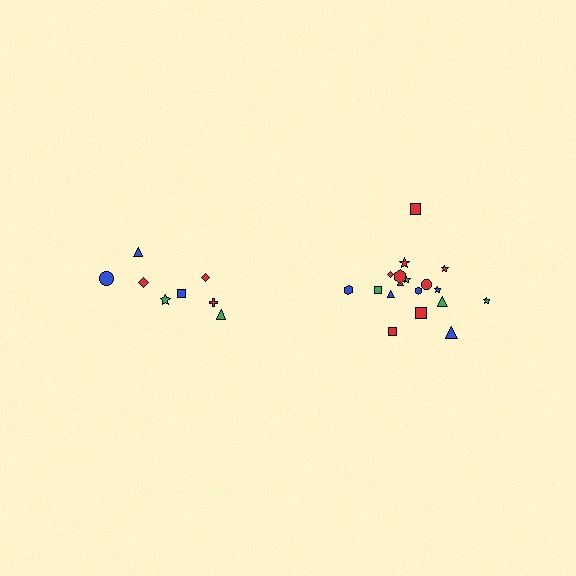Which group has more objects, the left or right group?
The right group.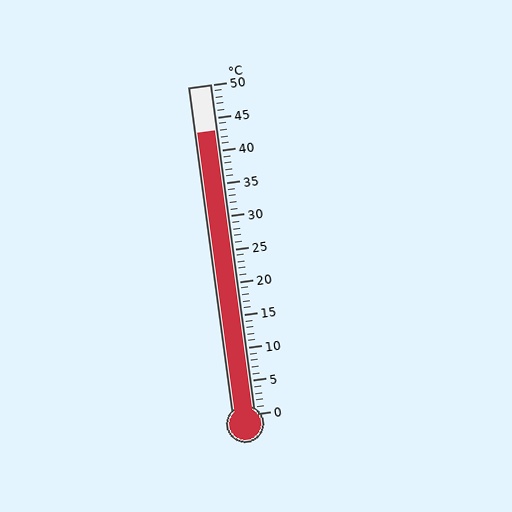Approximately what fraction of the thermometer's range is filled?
The thermometer is filled to approximately 85% of its range.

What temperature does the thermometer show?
The thermometer shows approximately 43°C.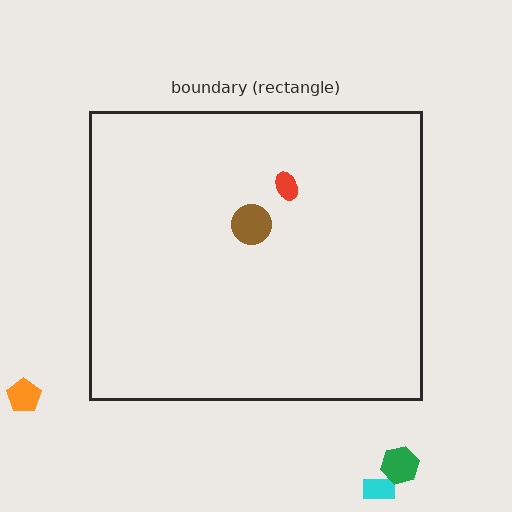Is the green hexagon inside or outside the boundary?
Outside.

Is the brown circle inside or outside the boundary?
Inside.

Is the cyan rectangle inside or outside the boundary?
Outside.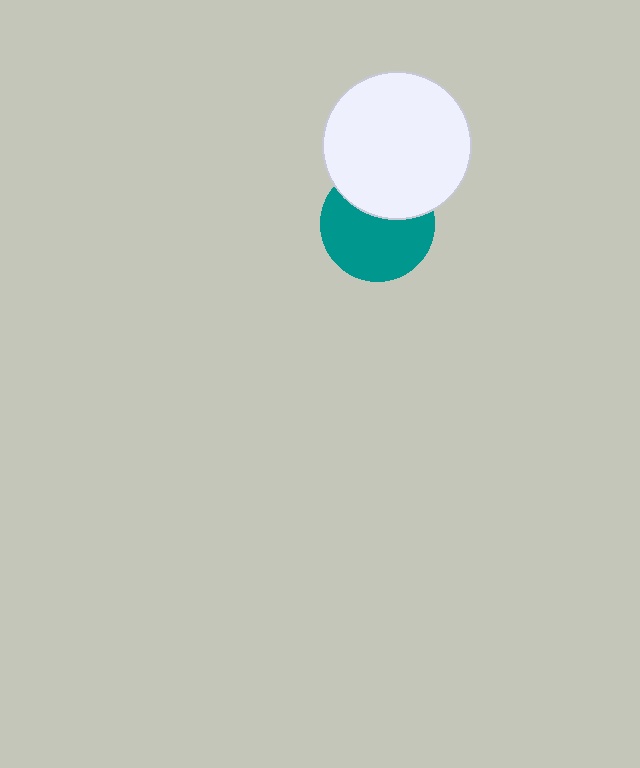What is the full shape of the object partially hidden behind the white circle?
The partially hidden object is a teal circle.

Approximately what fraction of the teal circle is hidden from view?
Roughly 35% of the teal circle is hidden behind the white circle.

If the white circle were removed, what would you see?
You would see the complete teal circle.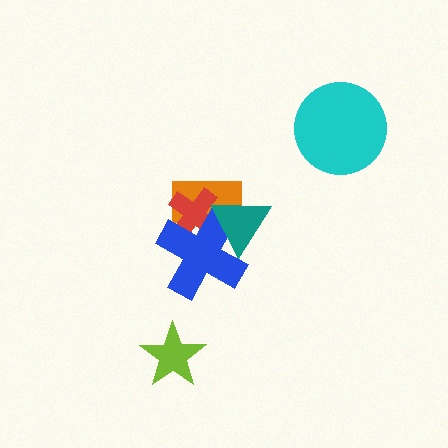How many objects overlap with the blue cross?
3 objects overlap with the blue cross.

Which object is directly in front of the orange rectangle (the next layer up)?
The red cross is directly in front of the orange rectangle.